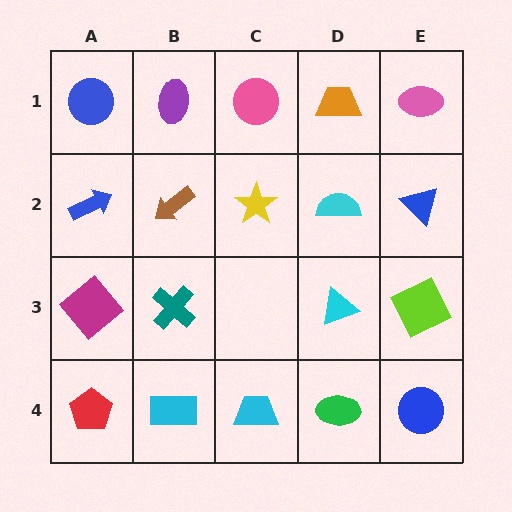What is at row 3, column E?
A lime square.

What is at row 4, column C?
A cyan trapezoid.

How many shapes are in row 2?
5 shapes.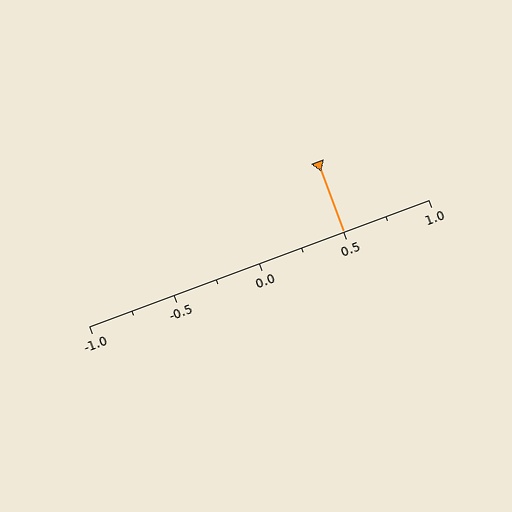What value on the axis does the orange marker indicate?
The marker indicates approximately 0.5.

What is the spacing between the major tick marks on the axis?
The major ticks are spaced 0.5 apart.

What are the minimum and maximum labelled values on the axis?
The axis runs from -1.0 to 1.0.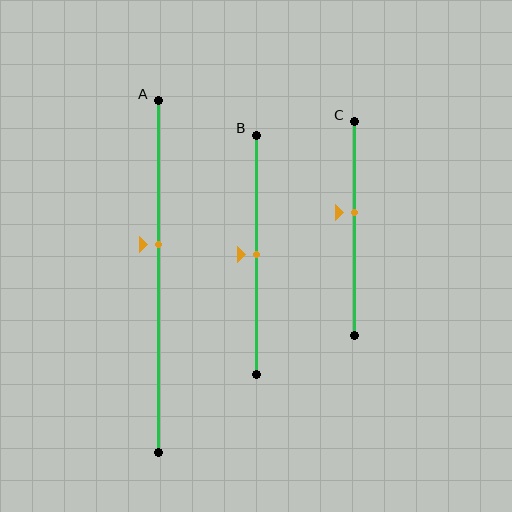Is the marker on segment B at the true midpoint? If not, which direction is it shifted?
Yes, the marker on segment B is at the true midpoint.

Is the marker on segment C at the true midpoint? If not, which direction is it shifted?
No, the marker on segment C is shifted upward by about 8% of the segment length.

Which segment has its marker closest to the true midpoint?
Segment B has its marker closest to the true midpoint.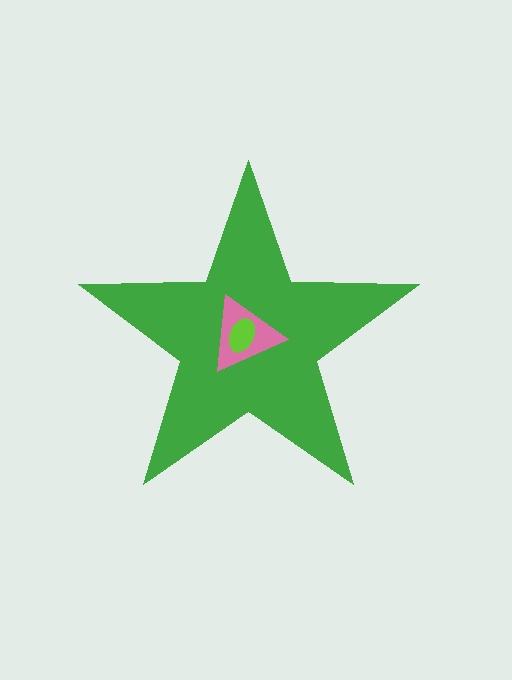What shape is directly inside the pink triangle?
The lime ellipse.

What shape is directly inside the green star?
The pink triangle.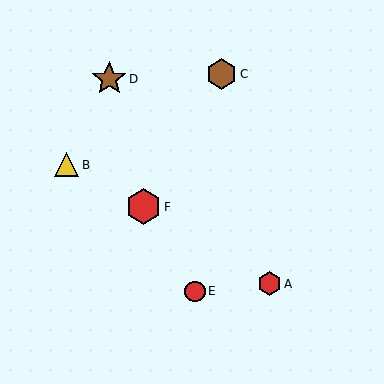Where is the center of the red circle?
The center of the red circle is at (195, 291).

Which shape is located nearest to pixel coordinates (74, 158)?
The yellow triangle (labeled B) at (67, 165) is nearest to that location.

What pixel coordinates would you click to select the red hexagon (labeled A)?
Click at (270, 283) to select the red hexagon A.